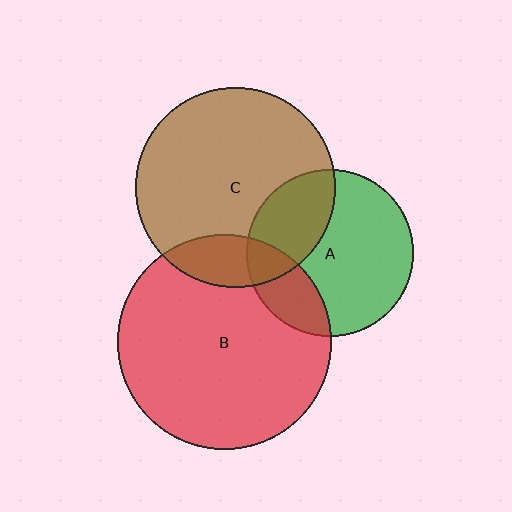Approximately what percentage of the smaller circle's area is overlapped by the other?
Approximately 30%.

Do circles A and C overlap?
Yes.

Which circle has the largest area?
Circle B (red).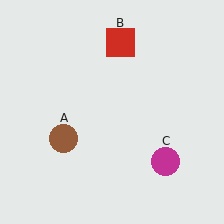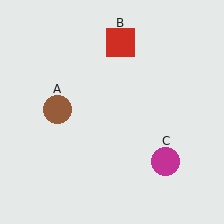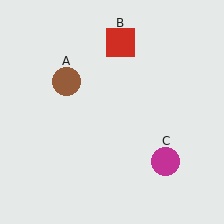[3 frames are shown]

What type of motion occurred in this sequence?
The brown circle (object A) rotated clockwise around the center of the scene.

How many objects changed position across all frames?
1 object changed position: brown circle (object A).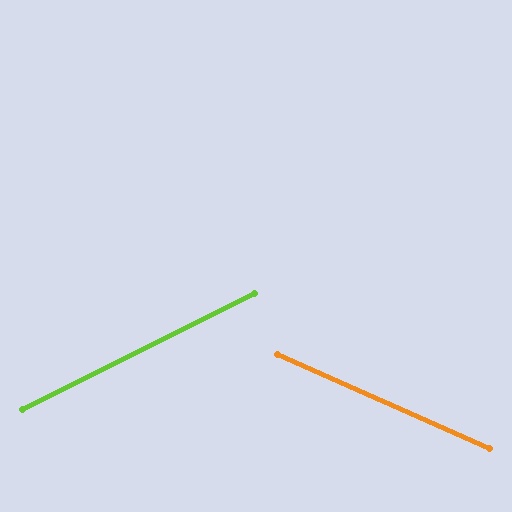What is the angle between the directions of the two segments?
Approximately 51 degrees.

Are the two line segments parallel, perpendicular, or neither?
Neither parallel nor perpendicular — they differ by about 51°.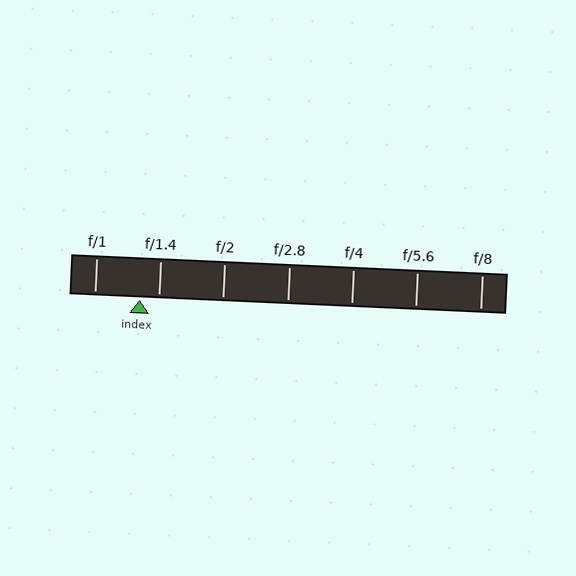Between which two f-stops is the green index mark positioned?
The index mark is between f/1 and f/1.4.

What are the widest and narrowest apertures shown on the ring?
The widest aperture shown is f/1 and the narrowest is f/8.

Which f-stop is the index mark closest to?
The index mark is closest to f/1.4.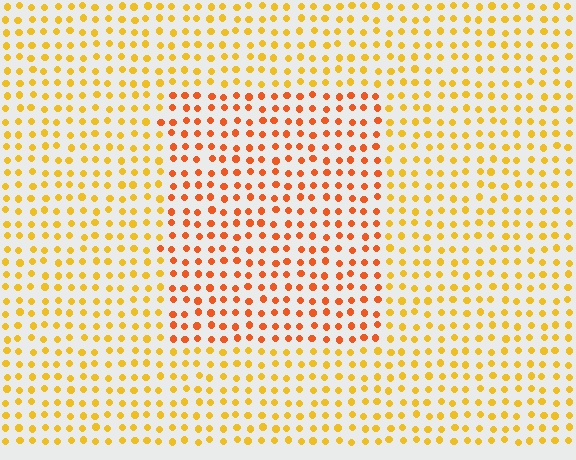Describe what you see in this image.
The image is filled with small yellow elements in a uniform arrangement. A rectangle-shaped region is visible where the elements are tinted to a slightly different hue, forming a subtle color boundary.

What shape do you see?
I see a rectangle.